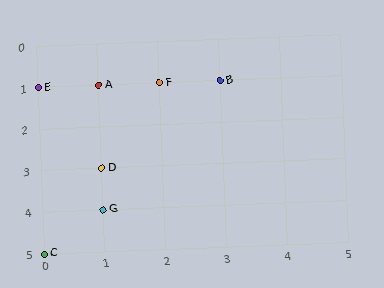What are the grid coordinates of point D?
Point D is at grid coordinates (1, 3).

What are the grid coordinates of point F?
Point F is at grid coordinates (2, 1).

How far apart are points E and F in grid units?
Points E and F are 2 columns apart.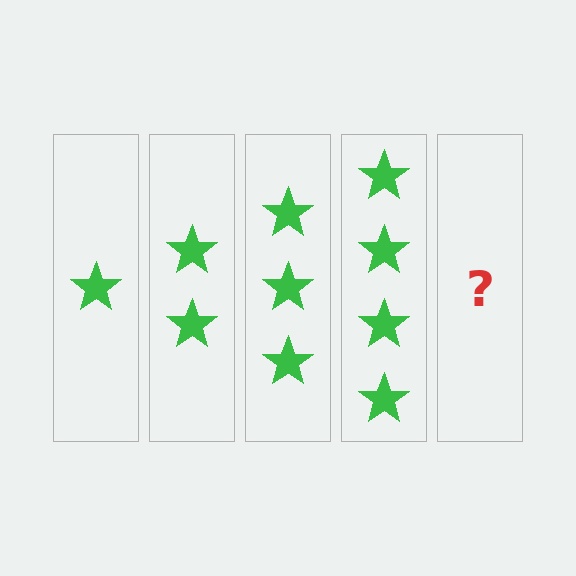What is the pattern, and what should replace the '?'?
The pattern is that each step adds one more star. The '?' should be 5 stars.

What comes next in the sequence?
The next element should be 5 stars.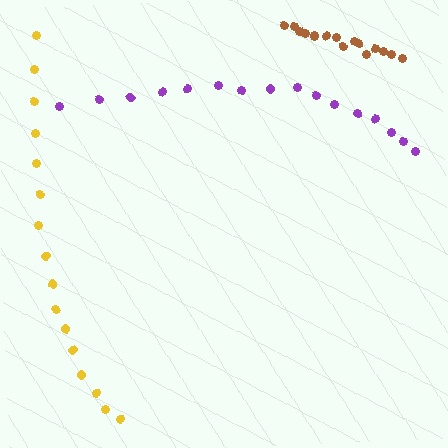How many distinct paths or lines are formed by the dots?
There are 3 distinct paths.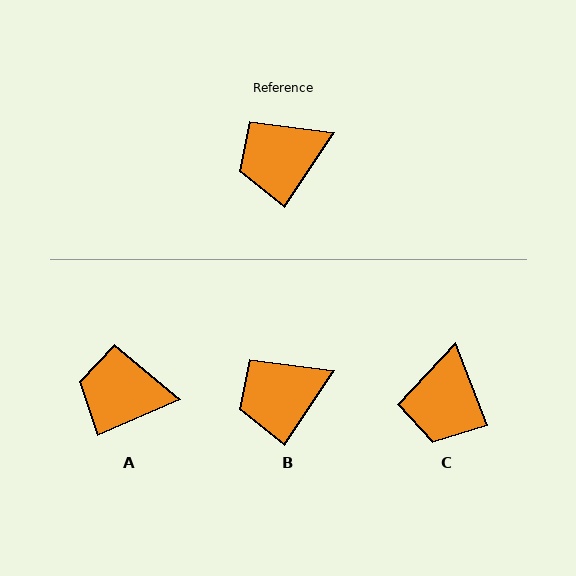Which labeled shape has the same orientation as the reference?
B.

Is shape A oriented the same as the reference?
No, it is off by about 33 degrees.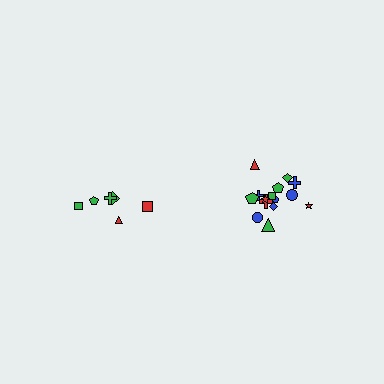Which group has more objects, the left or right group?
The right group.